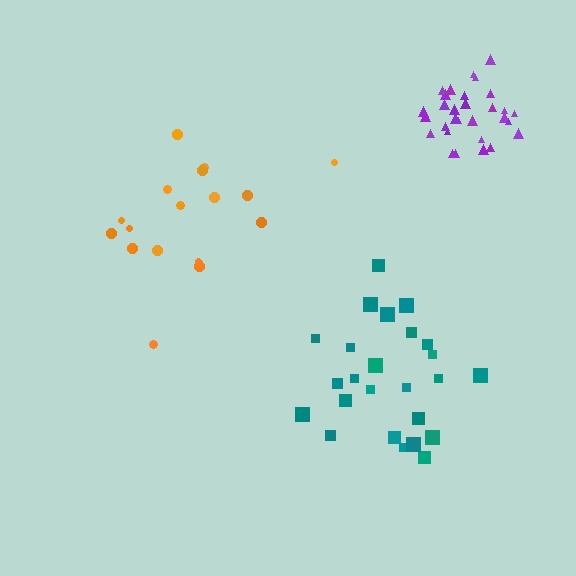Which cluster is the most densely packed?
Purple.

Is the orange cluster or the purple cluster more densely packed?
Purple.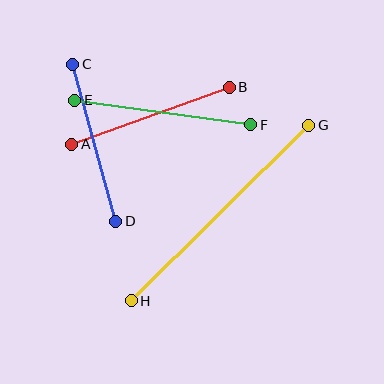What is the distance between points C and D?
The distance is approximately 163 pixels.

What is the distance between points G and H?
The distance is approximately 250 pixels.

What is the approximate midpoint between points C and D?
The midpoint is at approximately (94, 143) pixels.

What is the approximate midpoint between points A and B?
The midpoint is at approximately (151, 116) pixels.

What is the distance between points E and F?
The distance is approximately 178 pixels.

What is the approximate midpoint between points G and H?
The midpoint is at approximately (220, 213) pixels.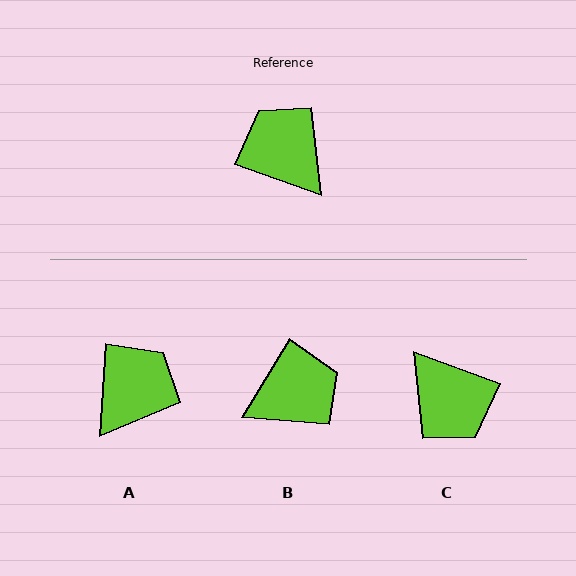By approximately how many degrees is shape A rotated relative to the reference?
Approximately 74 degrees clockwise.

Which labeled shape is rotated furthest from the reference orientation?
C, about 179 degrees away.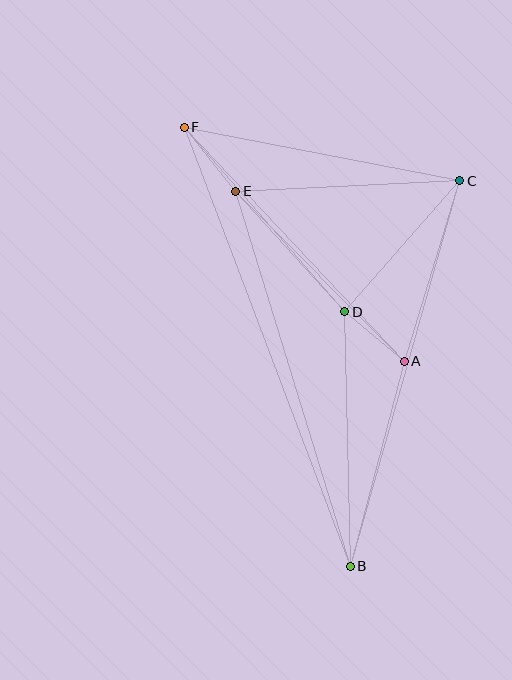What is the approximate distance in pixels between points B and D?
The distance between B and D is approximately 255 pixels.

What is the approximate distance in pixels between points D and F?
The distance between D and F is approximately 244 pixels.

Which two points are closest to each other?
Points A and D are closest to each other.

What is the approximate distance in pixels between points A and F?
The distance between A and F is approximately 321 pixels.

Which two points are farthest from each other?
Points B and F are farthest from each other.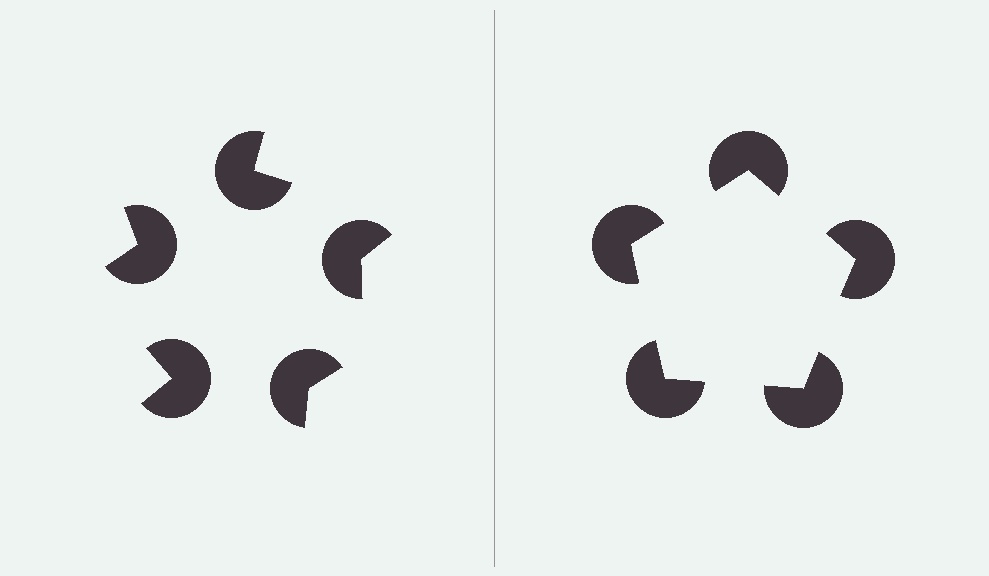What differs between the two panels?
The pac-man discs are positioned identically on both sides; only the wedge orientations differ. On the right they align to a pentagon; on the left they are misaligned.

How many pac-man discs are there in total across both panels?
10 — 5 on each side.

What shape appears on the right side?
An illusory pentagon.